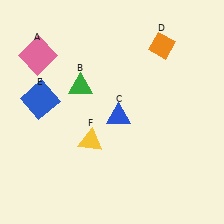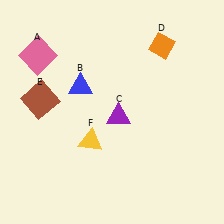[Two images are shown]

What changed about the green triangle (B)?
In Image 1, B is green. In Image 2, it changed to blue.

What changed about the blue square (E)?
In Image 1, E is blue. In Image 2, it changed to brown.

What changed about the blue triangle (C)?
In Image 1, C is blue. In Image 2, it changed to purple.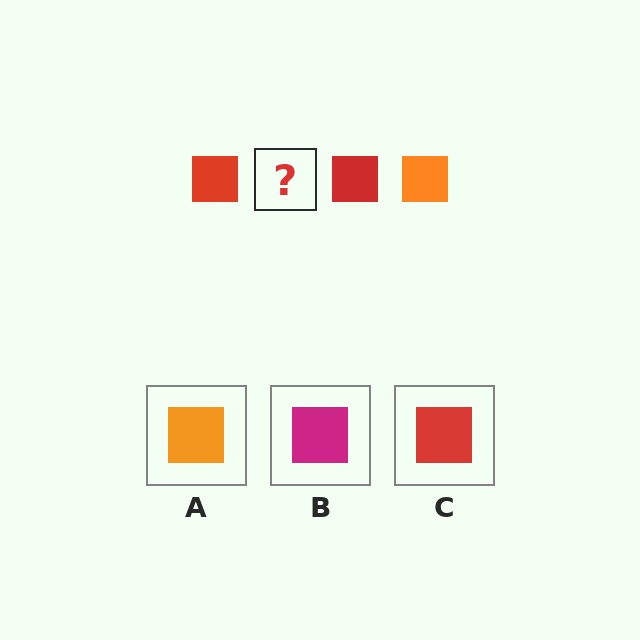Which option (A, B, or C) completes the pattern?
A.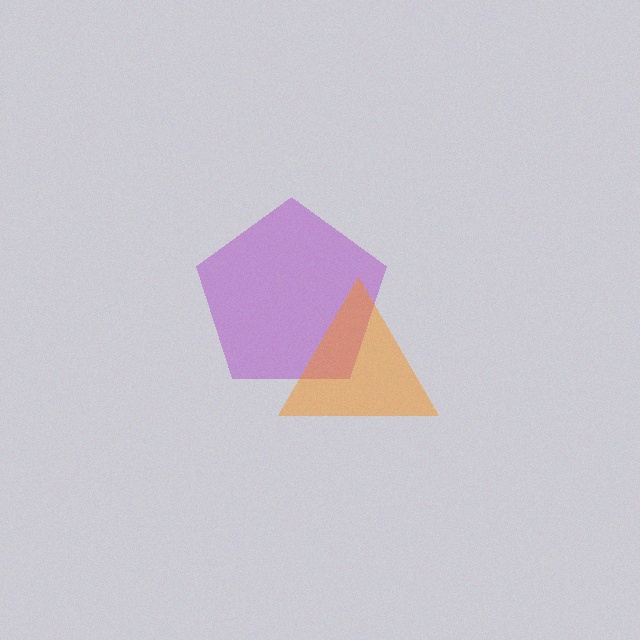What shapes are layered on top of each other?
The layered shapes are: a purple pentagon, an orange triangle.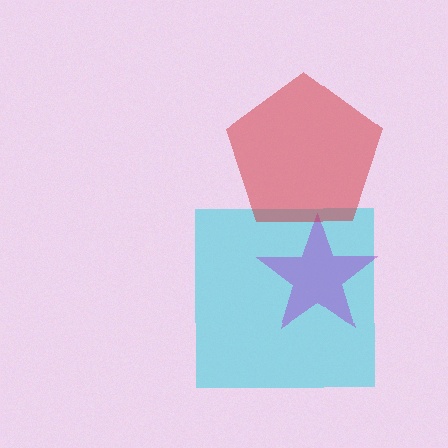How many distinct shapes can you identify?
There are 3 distinct shapes: a cyan square, a purple star, a red pentagon.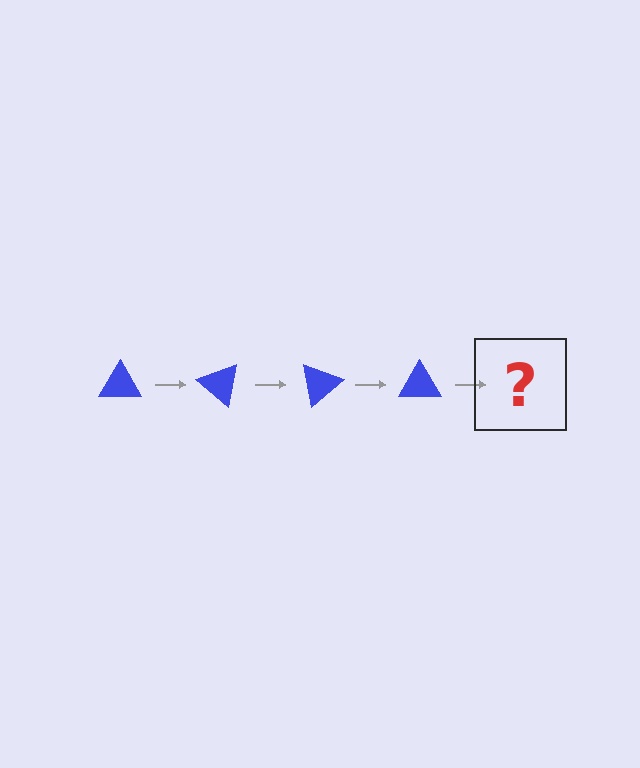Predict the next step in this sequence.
The next step is a blue triangle rotated 160 degrees.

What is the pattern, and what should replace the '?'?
The pattern is that the triangle rotates 40 degrees each step. The '?' should be a blue triangle rotated 160 degrees.